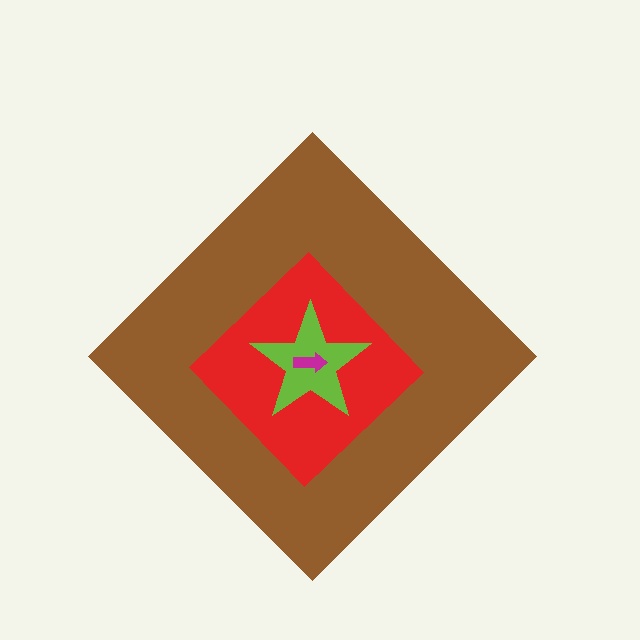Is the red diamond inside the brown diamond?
Yes.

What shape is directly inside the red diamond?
The lime star.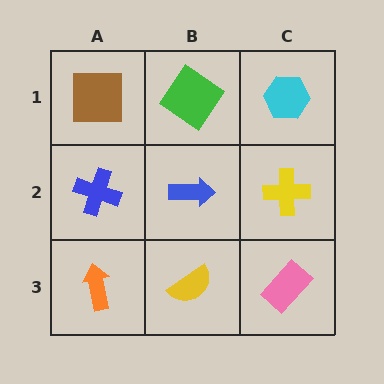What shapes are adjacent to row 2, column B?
A green diamond (row 1, column B), a yellow semicircle (row 3, column B), a blue cross (row 2, column A), a yellow cross (row 2, column C).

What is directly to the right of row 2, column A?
A blue arrow.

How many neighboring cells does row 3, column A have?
2.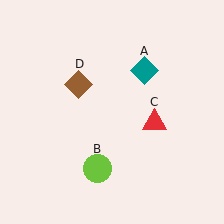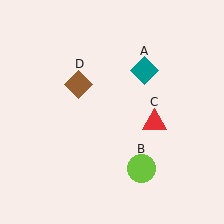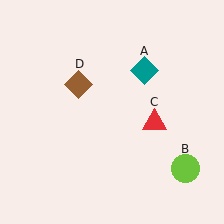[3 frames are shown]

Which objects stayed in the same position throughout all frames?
Teal diamond (object A) and red triangle (object C) and brown diamond (object D) remained stationary.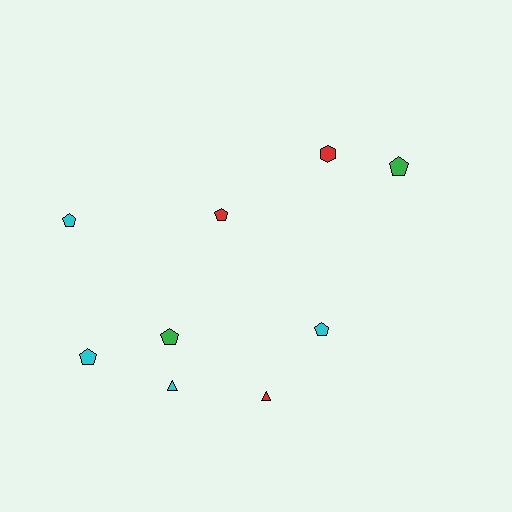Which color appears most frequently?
Cyan, with 4 objects.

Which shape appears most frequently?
Pentagon, with 6 objects.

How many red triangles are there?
There is 1 red triangle.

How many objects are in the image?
There are 9 objects.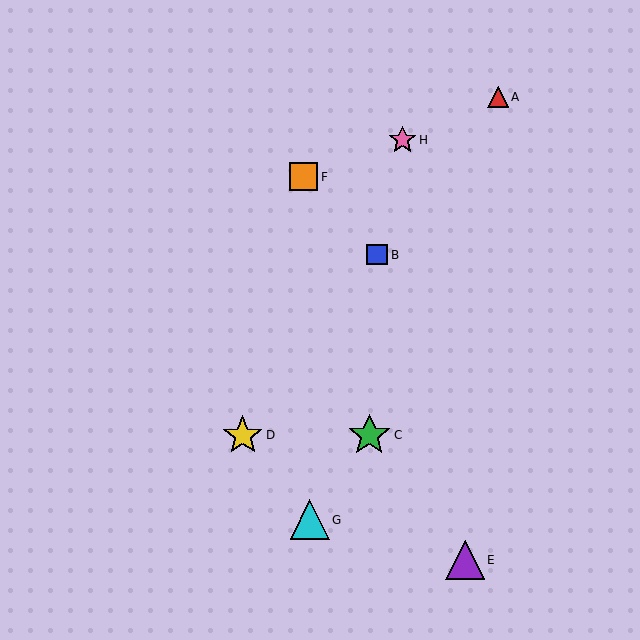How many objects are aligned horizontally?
2 objects (C, D) are aligned horizontally.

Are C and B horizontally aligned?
No, C is at y≈435 and B is at y≈255.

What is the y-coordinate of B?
Object B is at y≈255.